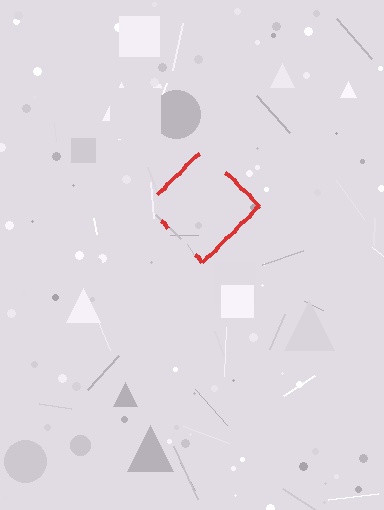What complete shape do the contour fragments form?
The contour fragments form a diamond.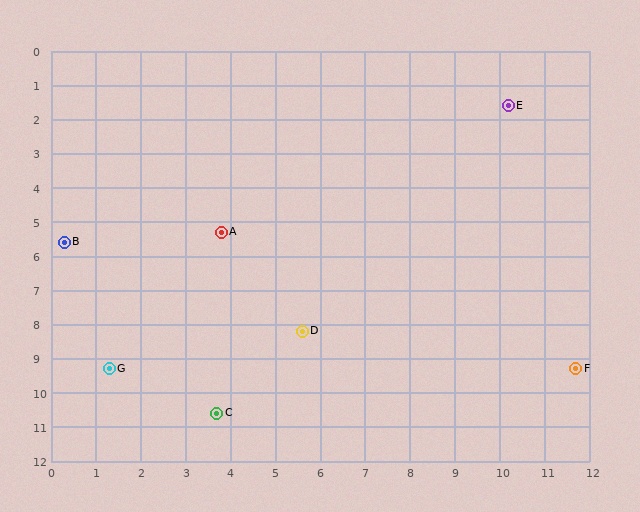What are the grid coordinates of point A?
Point A is at approximately (3.8, 5.3).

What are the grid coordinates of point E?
Point E is at approximately (10.2, 1.6).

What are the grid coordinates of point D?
Point D is at approximately (5.6, 8.2).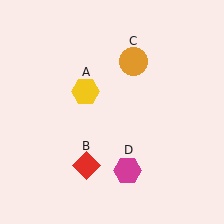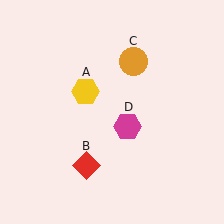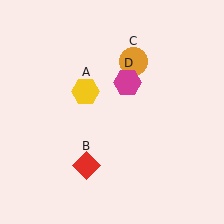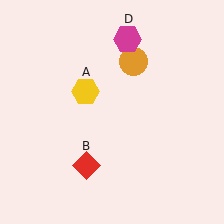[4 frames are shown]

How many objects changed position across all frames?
1 object changed position: magenta hexagon (object D).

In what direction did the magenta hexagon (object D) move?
The magenta hexagon (object D) moved up.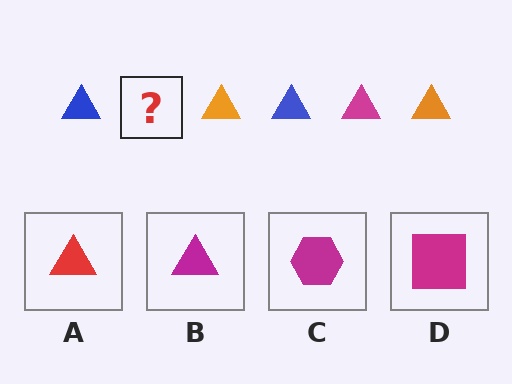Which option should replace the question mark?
Option B.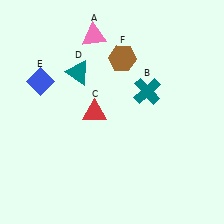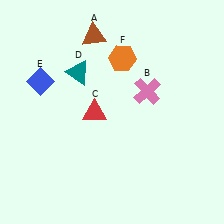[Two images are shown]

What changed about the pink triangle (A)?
In Image 1, A is pink. In Image 2, it changed to brown.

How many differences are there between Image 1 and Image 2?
There are 3 differences between the two images.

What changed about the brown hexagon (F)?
In Image 1, F is brown. In Image 2, it changed to orange.